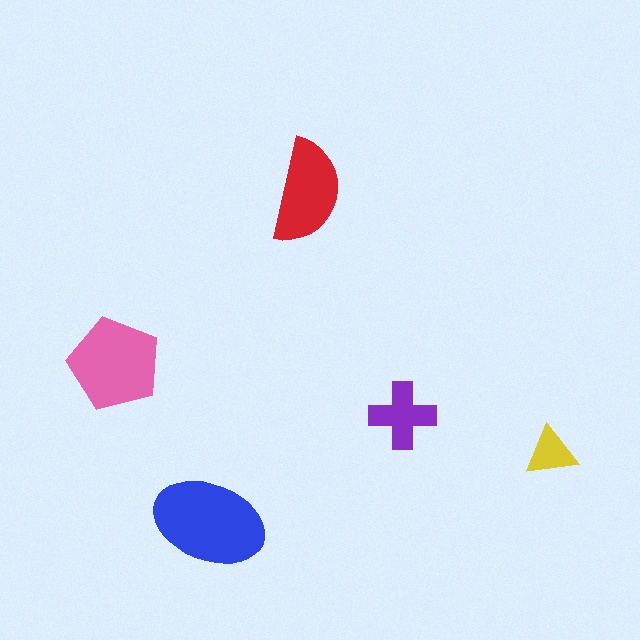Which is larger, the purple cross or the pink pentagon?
The pink pentagon.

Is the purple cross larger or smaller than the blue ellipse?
Smaller.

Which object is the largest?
The blue ellipse.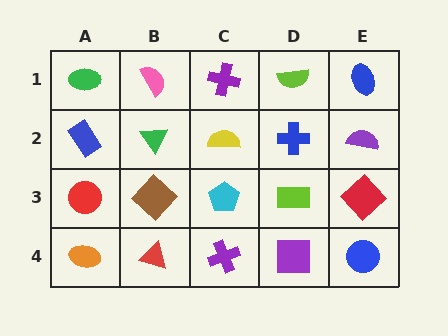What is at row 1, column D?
A lime semicircle.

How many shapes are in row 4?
5 shapes.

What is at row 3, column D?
A lime rectangle.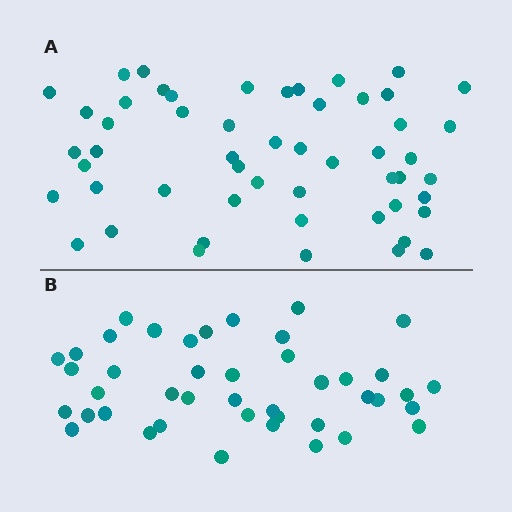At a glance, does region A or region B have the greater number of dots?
Region A (the top region) has more dots.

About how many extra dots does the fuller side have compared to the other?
Region A has roughly 10 or so more dots than region B.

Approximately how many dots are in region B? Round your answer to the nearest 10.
About 40 dots. (The exact count is 43, which rounds to 40.)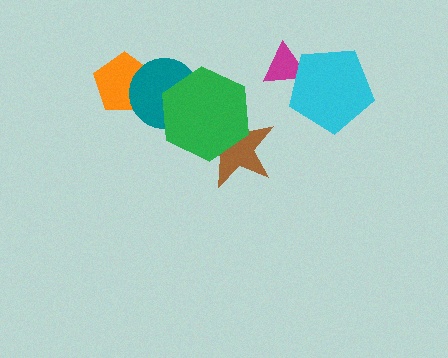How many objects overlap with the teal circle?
2 objects overlap with the teal circle.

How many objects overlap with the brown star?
1 object overlaps with the brown star.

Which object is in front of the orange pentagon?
The teal circle is in front of the orange pentagon.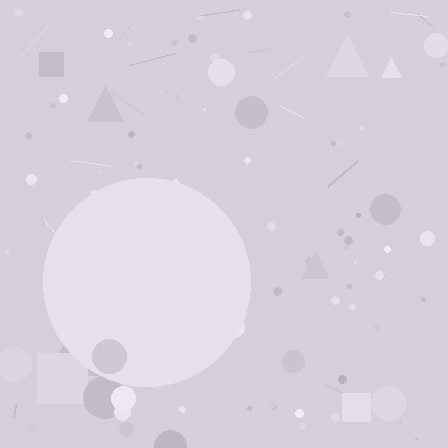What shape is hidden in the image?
A circle is hidden in the image.